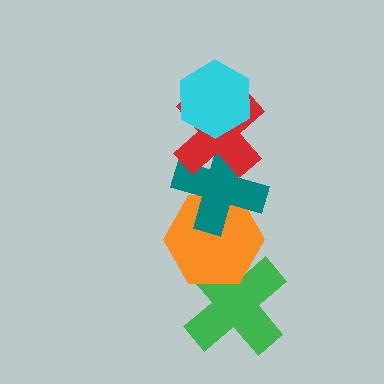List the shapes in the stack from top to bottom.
From top to bottom: the cyan hexagon, the red cross, the teal cross, the orange hexagon, the green cross.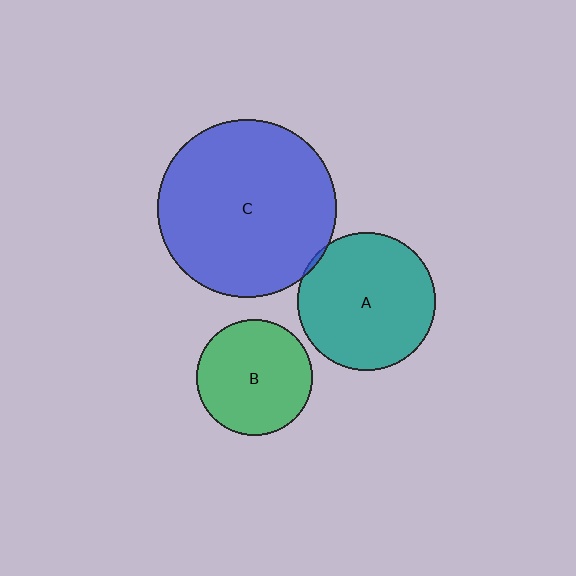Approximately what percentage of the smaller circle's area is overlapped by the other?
Approximately 5%.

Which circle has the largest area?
Circle C (blue).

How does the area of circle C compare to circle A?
Approximately 1.7 times.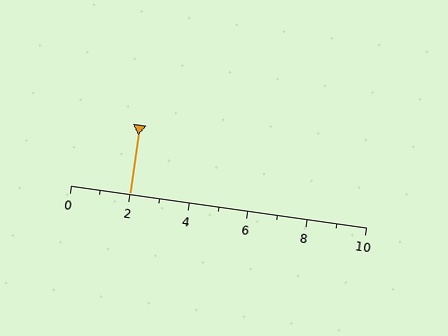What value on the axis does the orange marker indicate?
The marker indicates approximately 2.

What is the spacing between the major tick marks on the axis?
The major ticks are spaced 2 apart.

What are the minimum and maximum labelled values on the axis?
The axis runs from 0 to 10.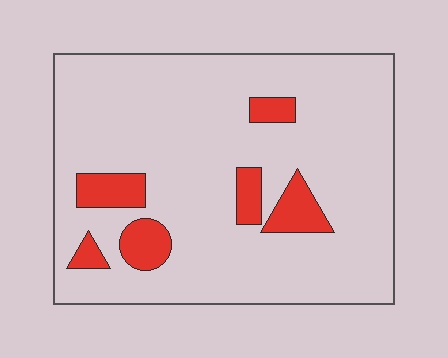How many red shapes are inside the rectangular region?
6.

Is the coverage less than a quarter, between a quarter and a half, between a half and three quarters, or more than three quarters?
Less than a quarter.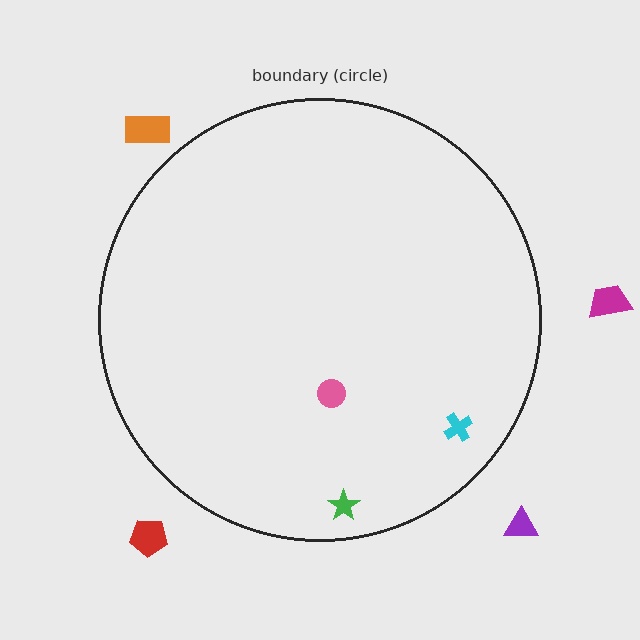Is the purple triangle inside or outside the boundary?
Outside.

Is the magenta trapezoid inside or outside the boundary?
Outside.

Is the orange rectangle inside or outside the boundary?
Outside.